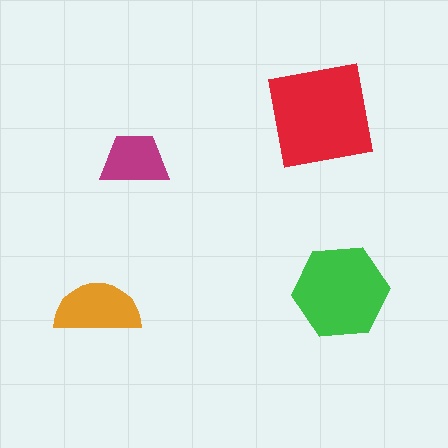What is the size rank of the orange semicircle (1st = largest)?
3rd.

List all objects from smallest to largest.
The magenta trapezoid, the orange semicircle, the green hexagon, the red square.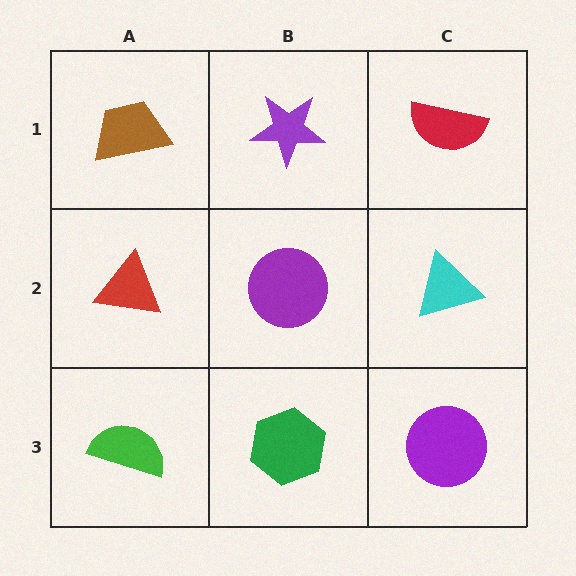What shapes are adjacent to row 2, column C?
A red semicircle (row 1, column C), a purple circle (row 3, column C), a purple circle (row 2, column B).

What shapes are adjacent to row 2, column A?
A brown trapezoid (row 1, column A), a green semicircle (row 3, column A), a purple circle (row 2, column B).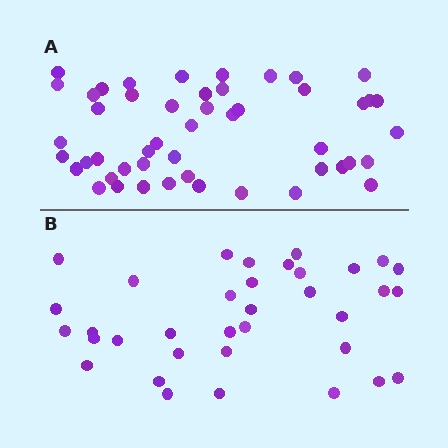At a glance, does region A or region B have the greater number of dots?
Region A (the top region) has more dots.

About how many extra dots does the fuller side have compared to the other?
Region A has approximately 15 more dots than region B.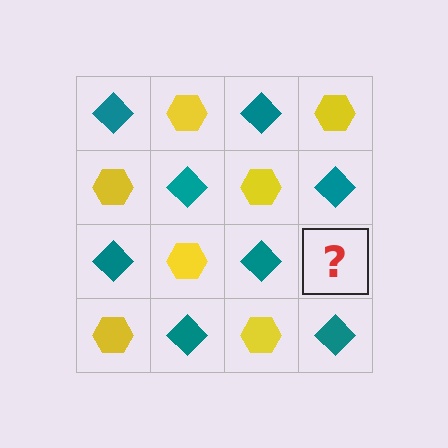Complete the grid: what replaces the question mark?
The question mark should be replaced with a yellow hexagon.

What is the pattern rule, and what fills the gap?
The rule is that it alternates teal diamond and yellow hexagon in a checkerboard pattern. The gap should be filled with a yellow hexagon.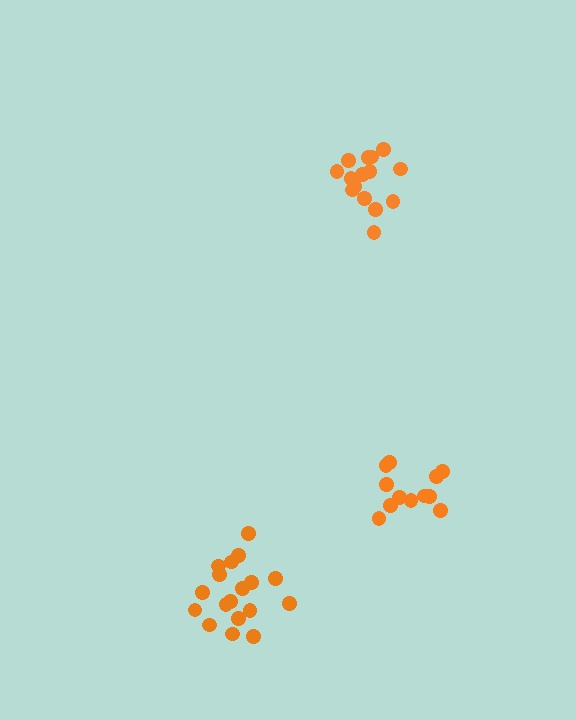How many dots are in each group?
Group 1: 12 dots, Group 2: 15 dots, Group 3: 18 dots (45 total).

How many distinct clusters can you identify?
There are 3 distinct clusters.